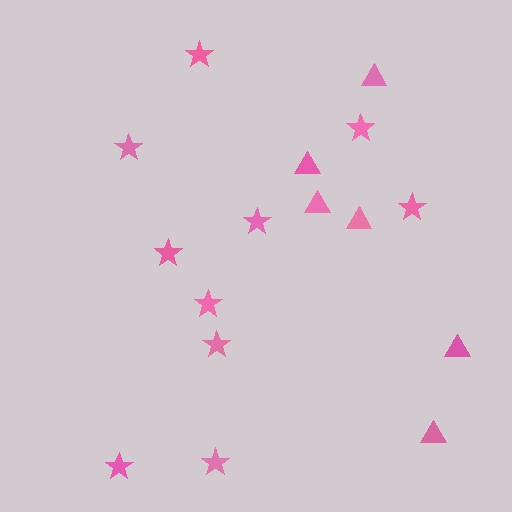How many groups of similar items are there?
There are 2 groups: one group of stars (10) and one group of triangles (6).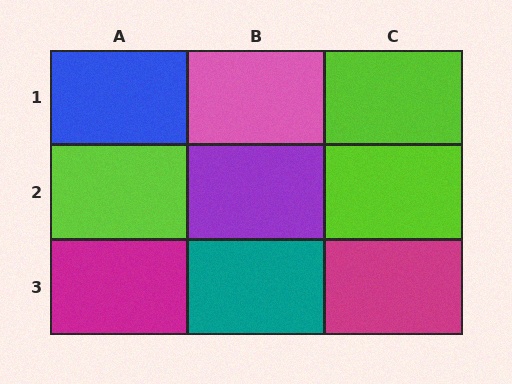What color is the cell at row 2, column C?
Lime.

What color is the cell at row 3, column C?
Magenta.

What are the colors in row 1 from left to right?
Blue, pink, lime.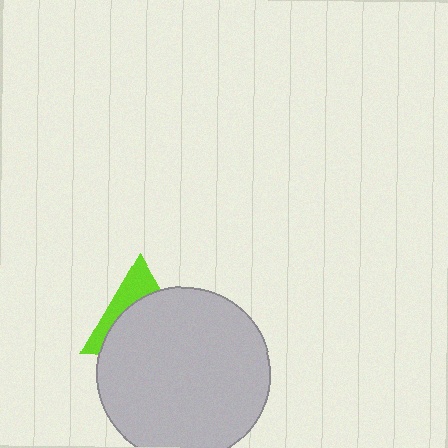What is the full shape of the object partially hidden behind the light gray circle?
The partially hidden object is a lime triangle.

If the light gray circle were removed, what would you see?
You would see the complete lime triangle.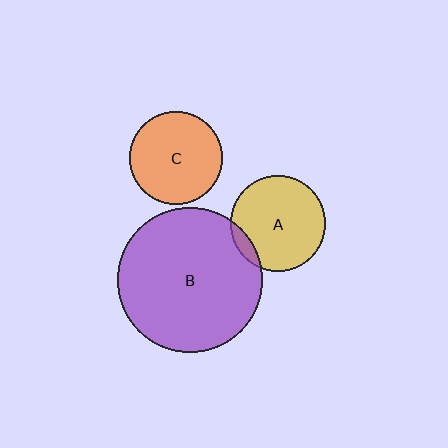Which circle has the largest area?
Circle B (purple).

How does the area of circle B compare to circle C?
Approximately 2.4 times.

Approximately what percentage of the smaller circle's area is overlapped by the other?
Approximately 10%.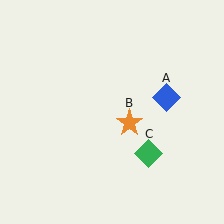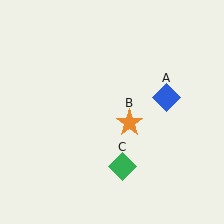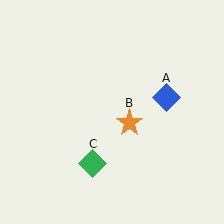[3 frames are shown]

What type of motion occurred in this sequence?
The green diamond (object C) rotated clockwise around the center of the scene.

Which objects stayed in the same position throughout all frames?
Blue diamond (object A) and orange star (object B) remained stationary.